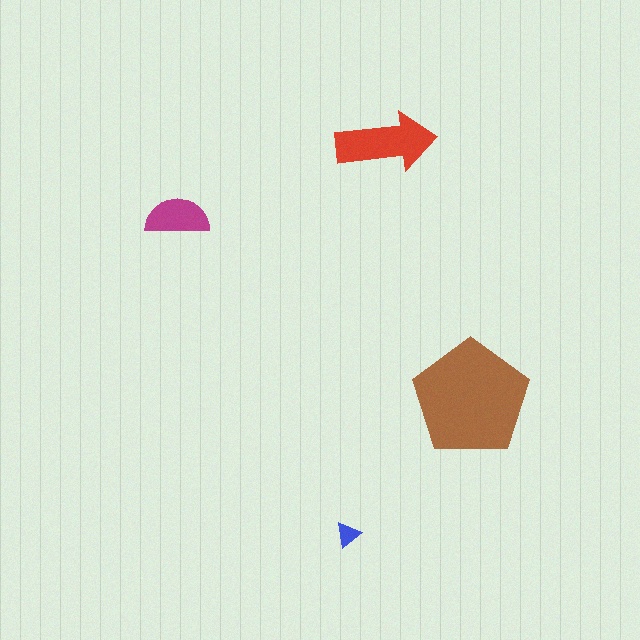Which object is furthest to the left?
The magenta semicircle is leftmost.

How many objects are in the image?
There are 4 objects in the image.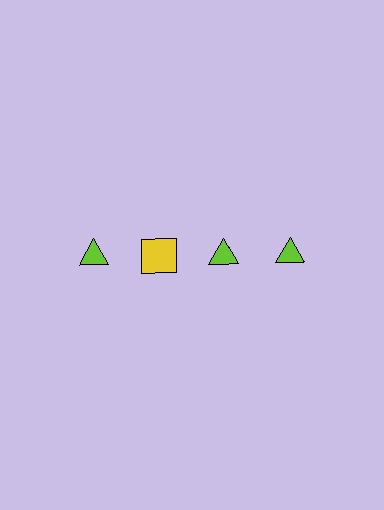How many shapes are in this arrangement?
There are 4 shapes arranged in a grid pattern.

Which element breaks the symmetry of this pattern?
The yellow square in the top row, second from left column breaks the symmetry. All other shapes are lime triangles.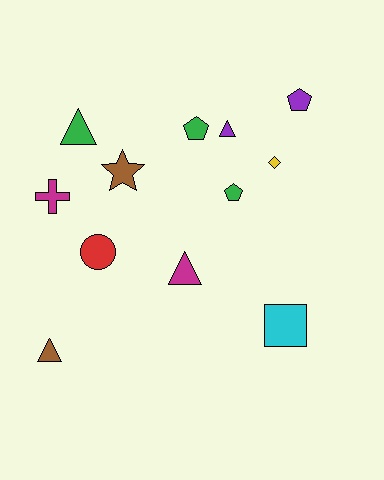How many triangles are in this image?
There are 4 triangles.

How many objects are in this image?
There are 12 objects.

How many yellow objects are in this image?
There is 1 yellow object.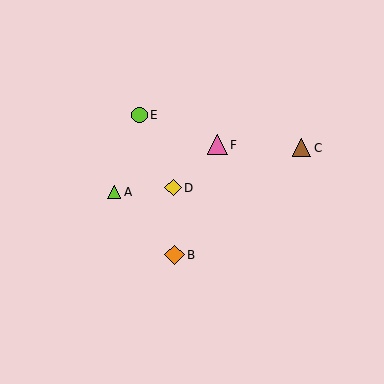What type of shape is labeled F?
Shape F is a pink triangle.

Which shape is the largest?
The pink triangle (labeled F) is the largest.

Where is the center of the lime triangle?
The center of the lime triangle is at (114, 192).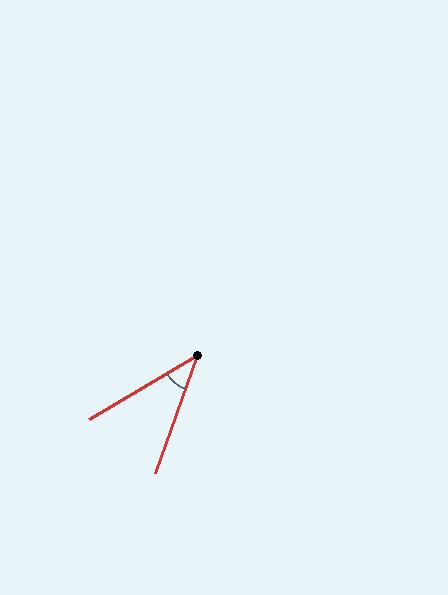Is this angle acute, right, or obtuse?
It is acute.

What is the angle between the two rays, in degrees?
Approximately 40 degrees.